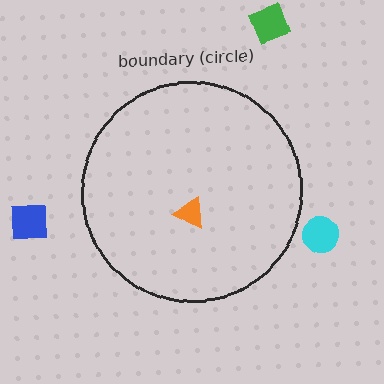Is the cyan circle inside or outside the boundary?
Outside.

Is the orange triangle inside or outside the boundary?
Inside.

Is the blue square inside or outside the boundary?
Outside.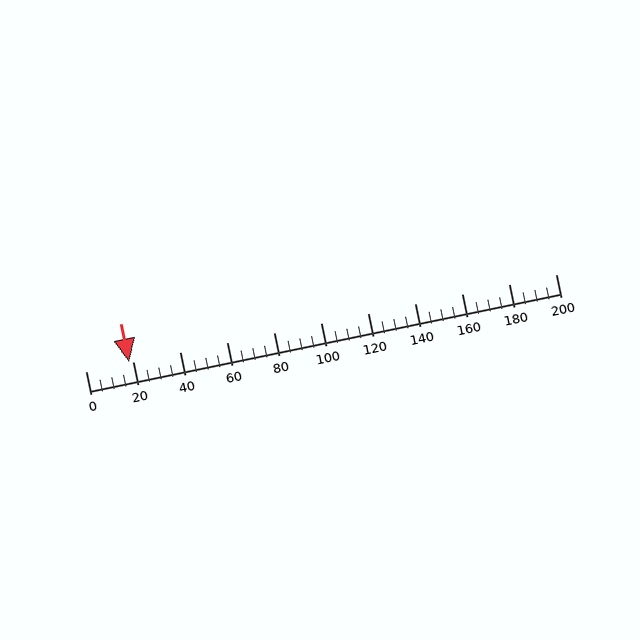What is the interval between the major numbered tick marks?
The major tick marks are spaced 20 units apart.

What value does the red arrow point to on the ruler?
The red arrow points to approximately 19.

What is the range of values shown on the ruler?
The ruler shows values from 0 to 200.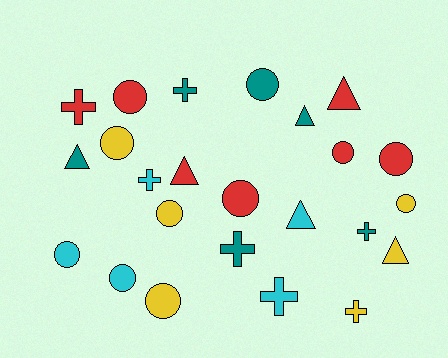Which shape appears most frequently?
Circle, with 11 objects.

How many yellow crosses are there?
There is 1 yellow cross.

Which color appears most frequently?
Red, with 7 objects.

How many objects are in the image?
There are 24 objects.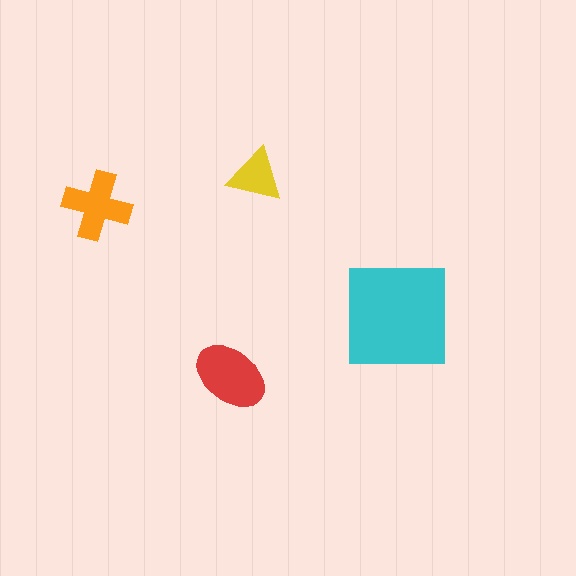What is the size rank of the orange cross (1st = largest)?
3rd.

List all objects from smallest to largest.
The yellow triangle, the orange cross, the red ellipse, the cyan square.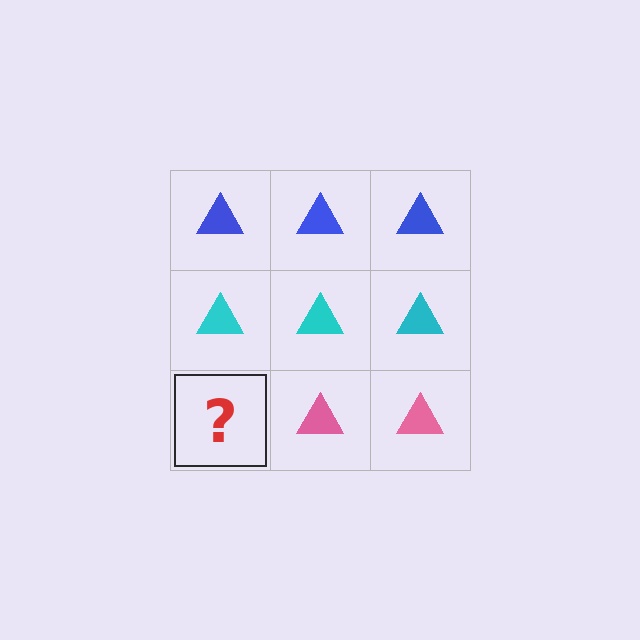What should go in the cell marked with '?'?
The missing cell should contain a pink triangle.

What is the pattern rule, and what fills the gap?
The rule is that each row has a consistent color. The gap should be filled with a pink triangle.